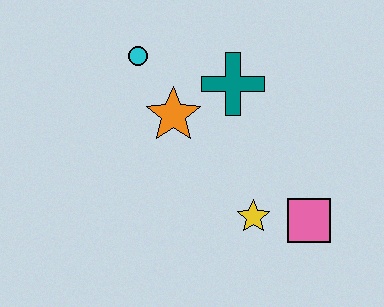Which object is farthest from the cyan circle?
The pink square is farthest from the cyan circle.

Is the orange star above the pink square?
Yes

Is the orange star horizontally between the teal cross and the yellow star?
No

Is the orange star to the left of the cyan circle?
No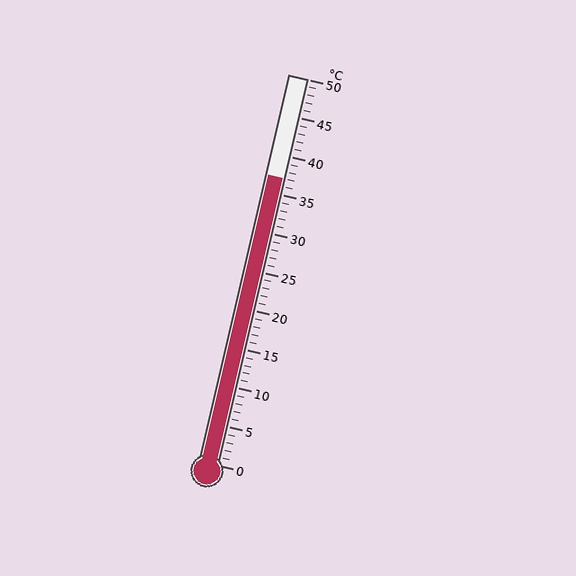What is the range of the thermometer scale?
The thermometer scale ranges from 0°C to 50°C.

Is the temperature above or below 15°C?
The temperature is above 15°C.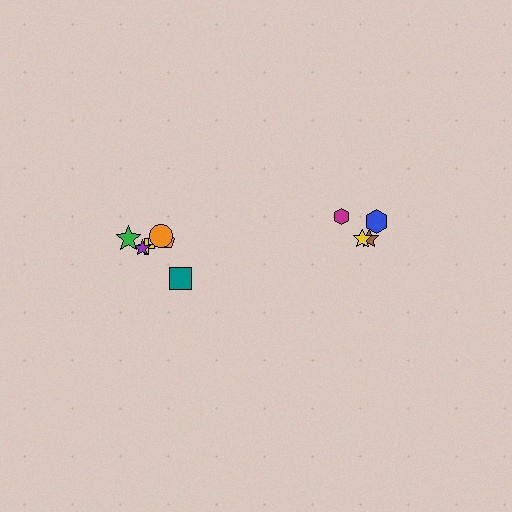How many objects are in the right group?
There are 4 objects.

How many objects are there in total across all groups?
There are 10 objects.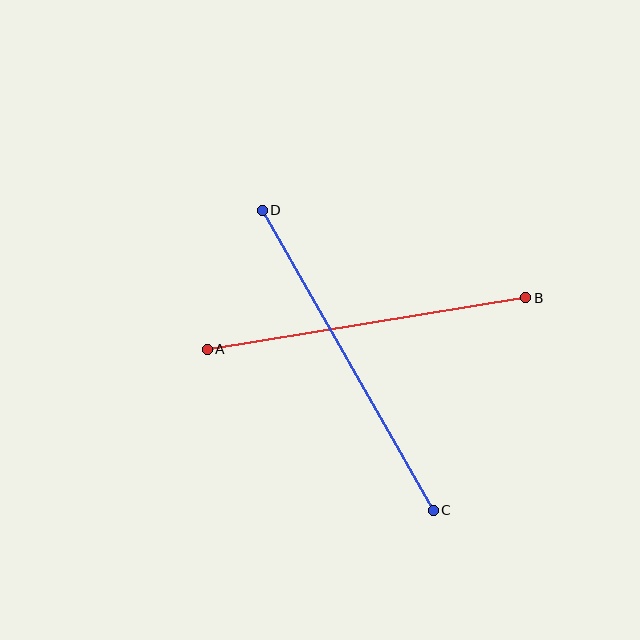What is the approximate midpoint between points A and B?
The midpoint is at approximately (366, 324) pixels.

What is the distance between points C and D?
The distance is approximately 345 pixels.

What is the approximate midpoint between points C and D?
The midpoint is at approximately (348, 360) pixels.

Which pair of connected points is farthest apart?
Points C and D are farthest apart.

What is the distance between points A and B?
The distance is approximately 323 pixels.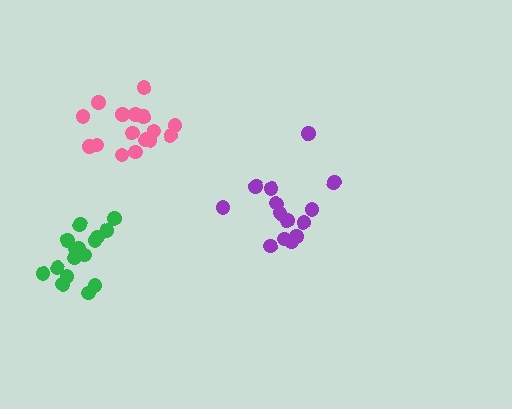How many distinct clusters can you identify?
There are 3 distinct clusters.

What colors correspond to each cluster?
The clusters are colored: purple, green, pink.